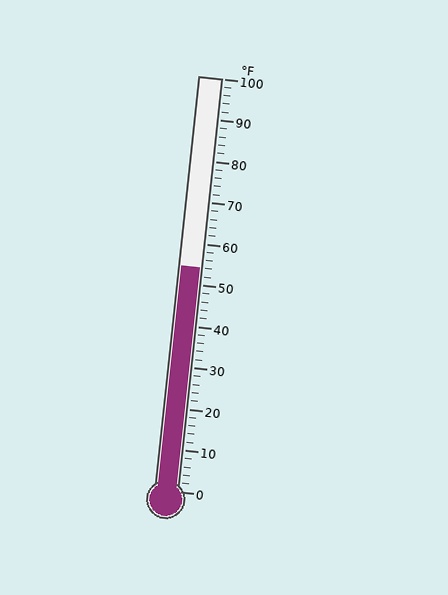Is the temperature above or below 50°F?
The temperature is above 50°F.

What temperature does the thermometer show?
The thermometer shows approximately 54°F.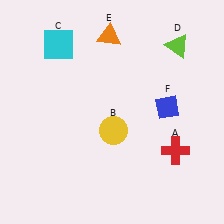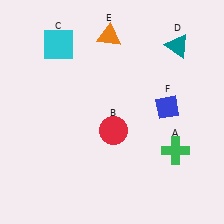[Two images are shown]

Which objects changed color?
A changed from red to green. B changed from yellow to red. D changed from lime to teal.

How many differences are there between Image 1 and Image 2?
There are 3 differences between the two images.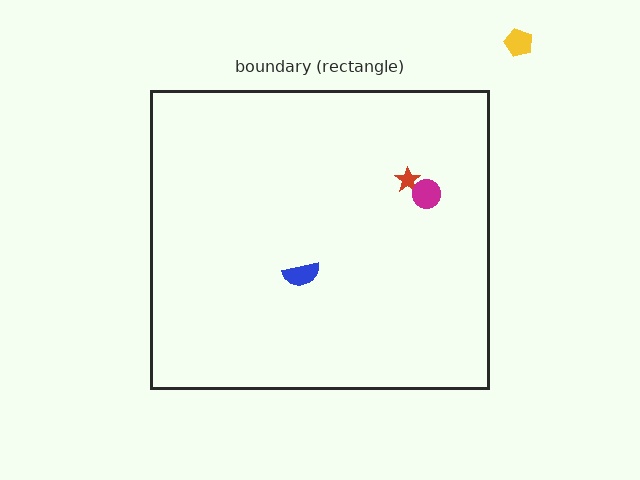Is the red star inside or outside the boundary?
Inside.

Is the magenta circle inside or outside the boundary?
Inside.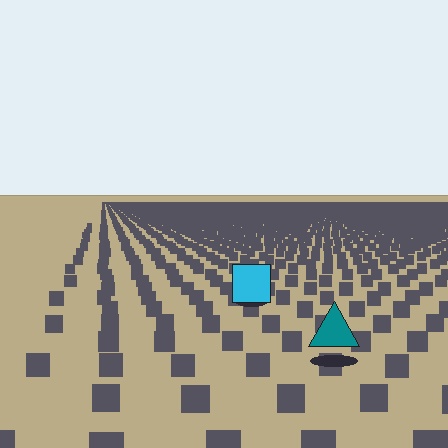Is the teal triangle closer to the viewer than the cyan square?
Yes. The teal triangle is closer — you can tell from the texture gradient: the ground texture is coarser near it.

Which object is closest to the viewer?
The teal triangle is closest. The texture marks near it are larger and more spread out.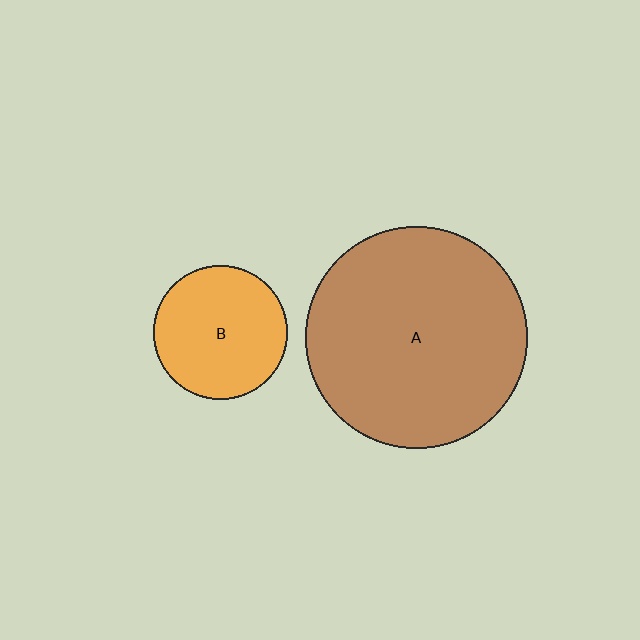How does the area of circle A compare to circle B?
Approximately 2.7 times.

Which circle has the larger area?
Circle A (brown).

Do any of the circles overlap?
No, none of the circles overlap.